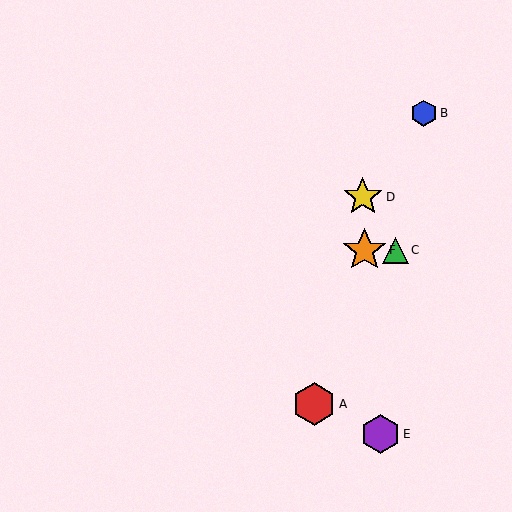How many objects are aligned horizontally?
2 objects (C, F) are aligned horizontally.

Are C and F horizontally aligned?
Yes, both are at y≈250.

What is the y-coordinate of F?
Object F is at y≈250.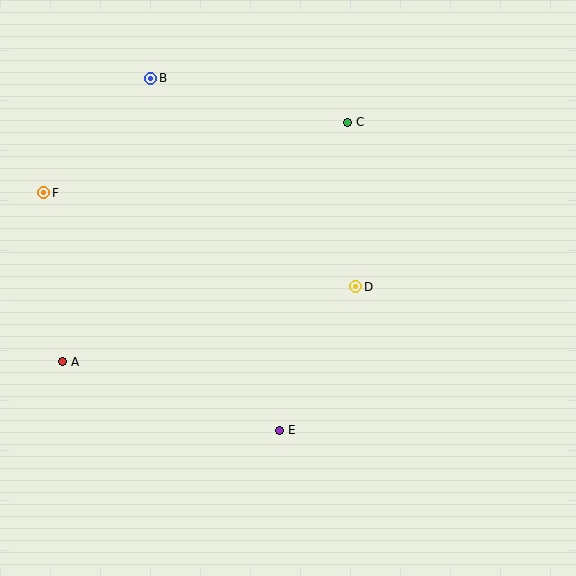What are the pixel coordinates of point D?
Point D is at (356, 287).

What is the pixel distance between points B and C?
The distance between B and C is 202 pixels.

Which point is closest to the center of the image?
Point D at (356, 287) is closest to the center.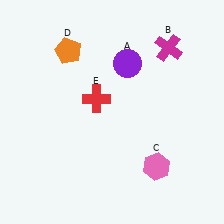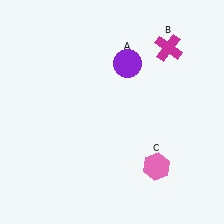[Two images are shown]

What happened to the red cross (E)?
The red cross (E) was removed in Image 2. It was in the top-left area of Image 1.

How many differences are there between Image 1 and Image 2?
There are 2 differences between the two images.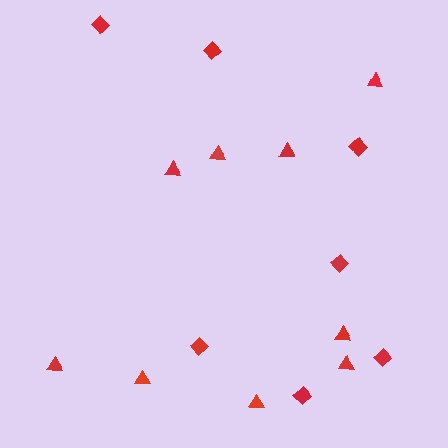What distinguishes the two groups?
There are 2 groups: one group of triangles (9) and one group of diamonds (7).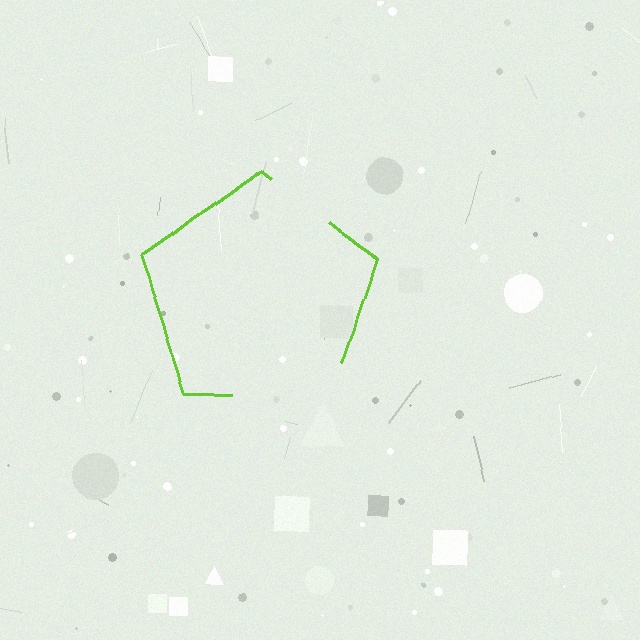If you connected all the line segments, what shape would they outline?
They would outline a pentagon.